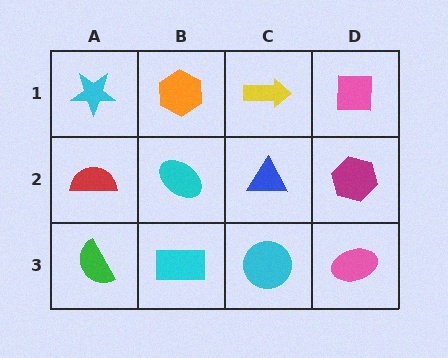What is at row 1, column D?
A pink square.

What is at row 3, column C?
A cyan circle.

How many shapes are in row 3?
4 shapes.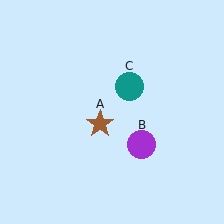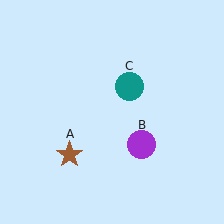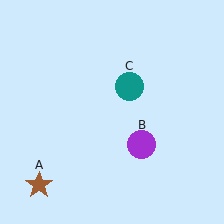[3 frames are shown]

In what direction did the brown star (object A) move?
The brown star (object A) moved down and to the left.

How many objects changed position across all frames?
1 object changed position: brown star (object A).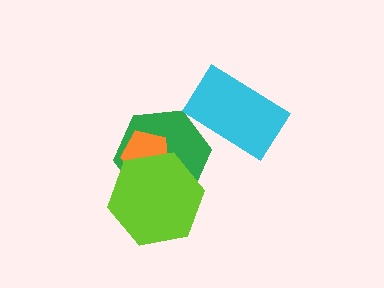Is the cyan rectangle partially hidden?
No, no other shape covers it.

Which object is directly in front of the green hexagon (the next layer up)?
The orange pentagon is directly in front of the green hexagon.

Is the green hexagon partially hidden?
Yes, it is partially covered by another shape.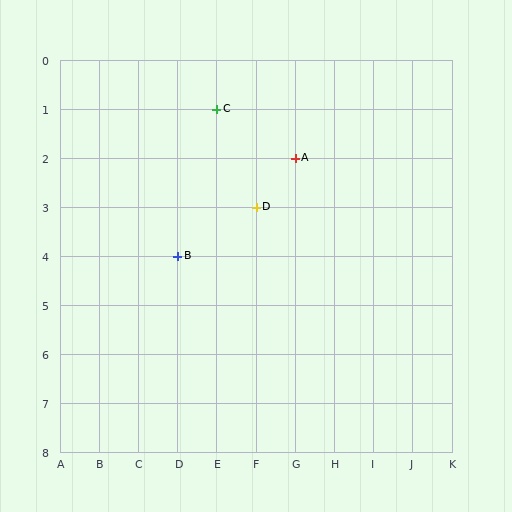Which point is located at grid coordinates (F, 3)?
Point D is at (F, 3).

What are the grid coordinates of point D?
Point D is at grid coordinates (F, 3).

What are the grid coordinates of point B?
Point B is at grid coordinates (D, 4).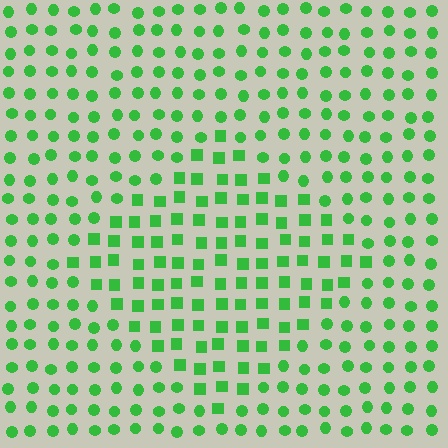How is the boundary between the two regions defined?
The boundary is defined by a change in element shape: squares inside vs. circles outside. All elements share the same color and spacing.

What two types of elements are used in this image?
The image uses squares inside the diamond region and circles outside it.